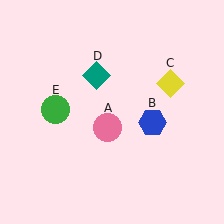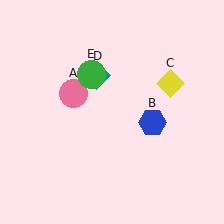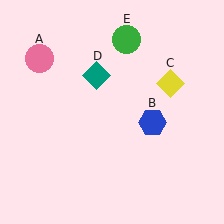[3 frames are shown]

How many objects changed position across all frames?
2 objects changed position: pink circle (object A), green circle (object E).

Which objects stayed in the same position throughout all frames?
Blue hexagon (object B) and yellow diamond (object C) and teal diamond (object D) remained stationary.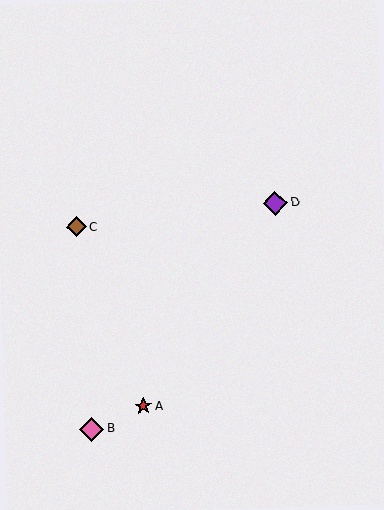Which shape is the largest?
The purple diamond (labeled D) is the largest.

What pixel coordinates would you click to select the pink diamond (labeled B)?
Click at (91, 429) to select the pink diamond B.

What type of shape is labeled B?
Shape B is a pink diamond.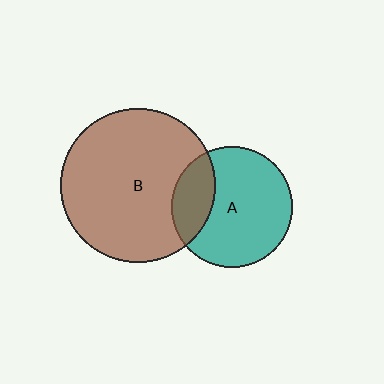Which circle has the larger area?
Circle B (brown).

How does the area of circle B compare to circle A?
Approximately 1.6 times.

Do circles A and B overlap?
Yes.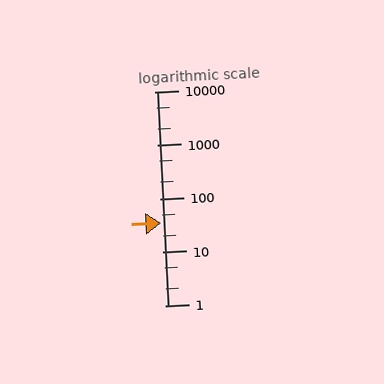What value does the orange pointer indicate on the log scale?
The pointer indicates approximately 35.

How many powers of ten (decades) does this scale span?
The scale spans 4 decades, from 1 to 10000.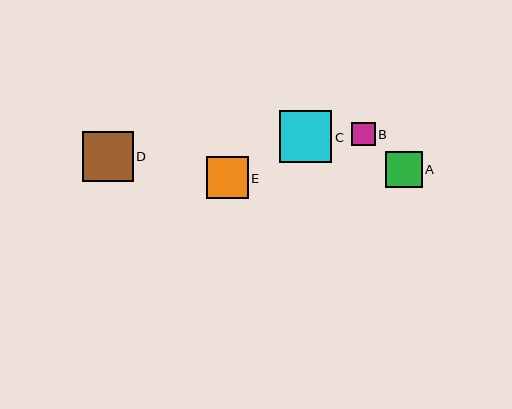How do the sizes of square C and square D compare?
Square C and square D are approximately the same size.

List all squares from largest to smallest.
From largest to smallest: C, D, E, A, B.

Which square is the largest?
Square C is the largest with a size of approximately 52 pixels.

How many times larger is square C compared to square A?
Square C is approximately 1.4 times the size of square A.